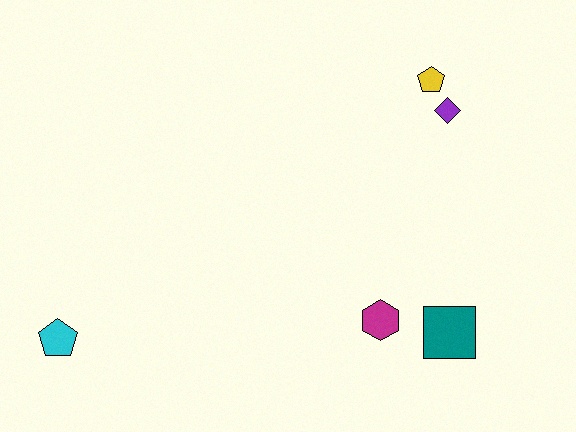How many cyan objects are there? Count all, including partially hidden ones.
There is 1 cyan object.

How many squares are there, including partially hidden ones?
There is 1 square.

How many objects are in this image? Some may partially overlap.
There are 5 objects.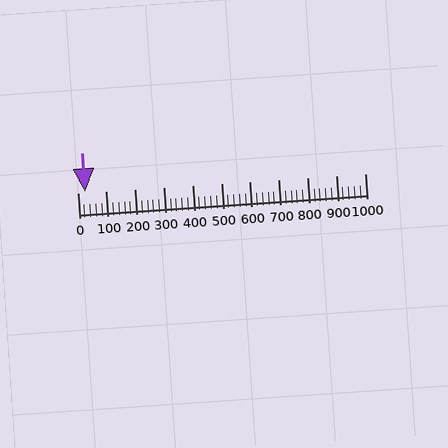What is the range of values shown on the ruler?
The ruler shows values from 0 to 1000.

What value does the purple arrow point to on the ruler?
The purple arrow points to approximately 26.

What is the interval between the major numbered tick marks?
The major tick marks are spaced 100 units apart.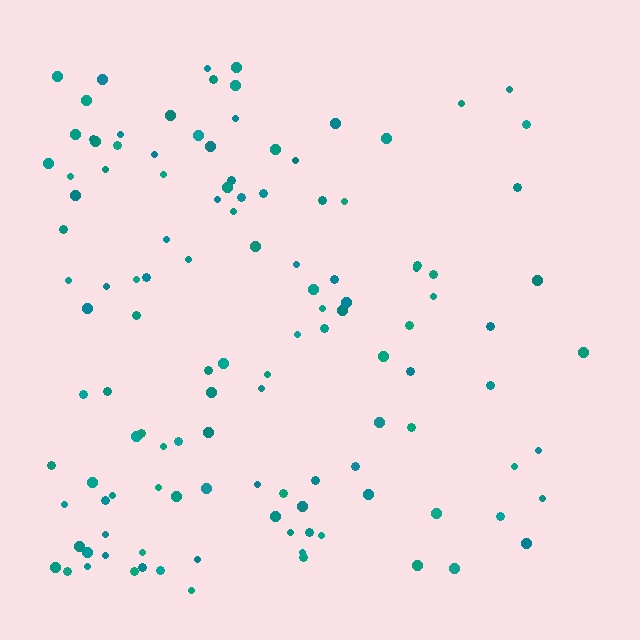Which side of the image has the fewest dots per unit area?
The right.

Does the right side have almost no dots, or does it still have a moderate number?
Still a moderate number, just noticeably fewer than the left.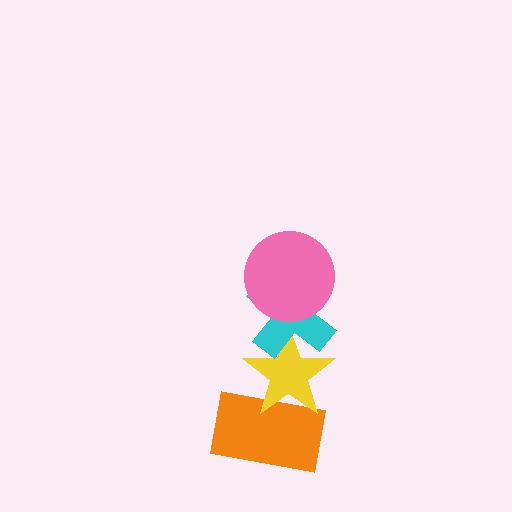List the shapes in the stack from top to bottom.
From top to bottom: the pink circle, the cyan cross, the yellow star, the orange rectangle.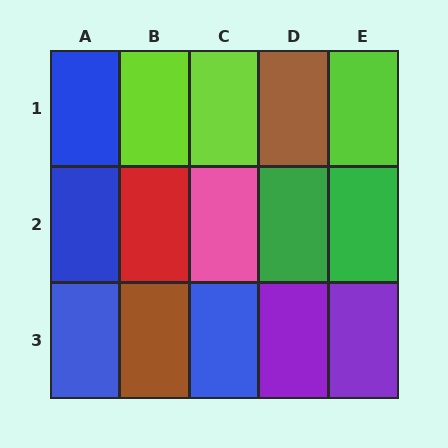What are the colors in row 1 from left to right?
Blue, lime, lime, brown, lime.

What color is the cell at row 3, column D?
Purple.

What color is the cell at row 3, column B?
Brown.